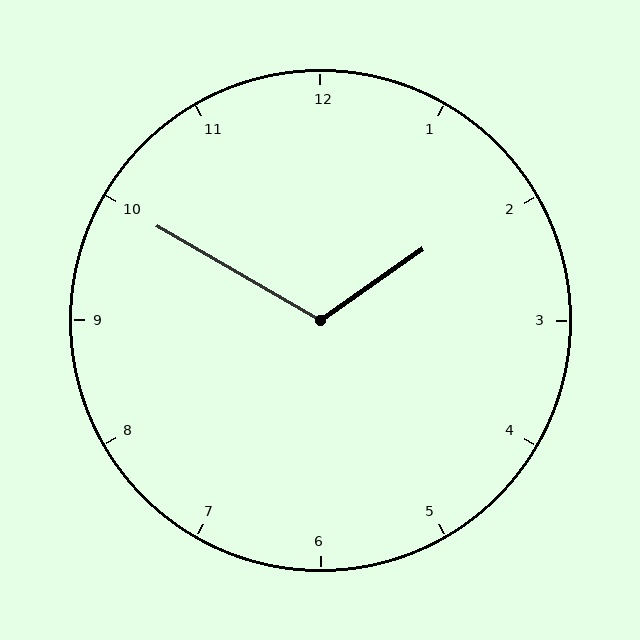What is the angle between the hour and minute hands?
Approximately 115 degrees.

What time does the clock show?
1:50.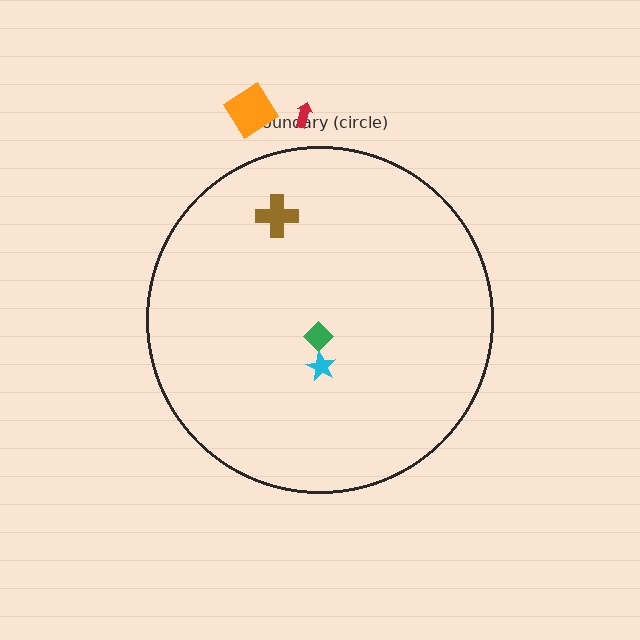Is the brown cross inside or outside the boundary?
Inside.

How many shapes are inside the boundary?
3 inside, 2 outside.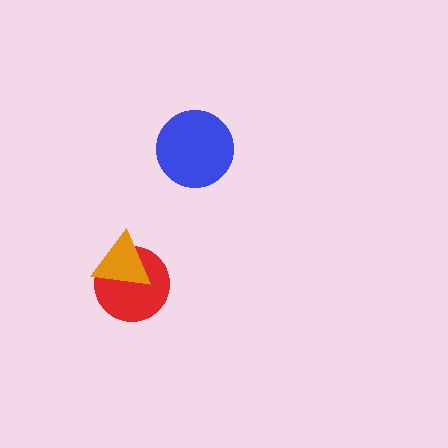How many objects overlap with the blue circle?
0 objects overlap with the blue circle.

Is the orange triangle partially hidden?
No, no other shape covers it.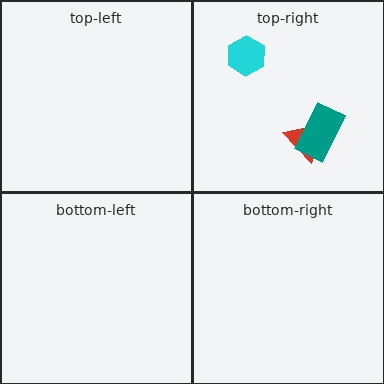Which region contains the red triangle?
The top-right region.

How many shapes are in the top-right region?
3.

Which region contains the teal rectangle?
The top-right region.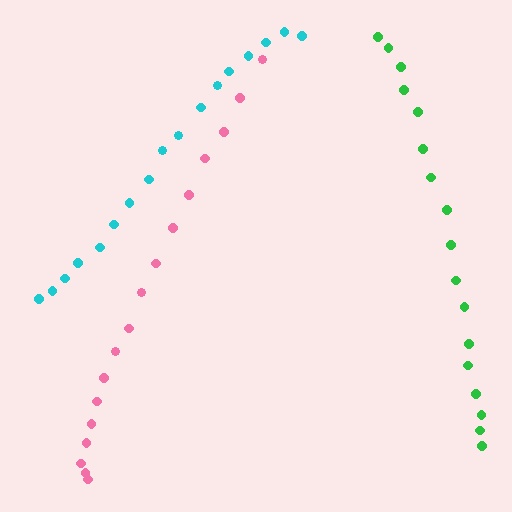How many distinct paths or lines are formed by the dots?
There are 3 distinct paths.